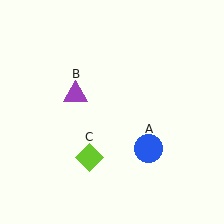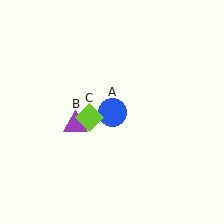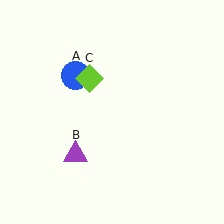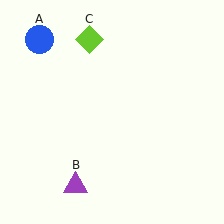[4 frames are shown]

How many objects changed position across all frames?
3 objects changed position: blue circle (object A), purple triangle (object B), lime diamond (object C).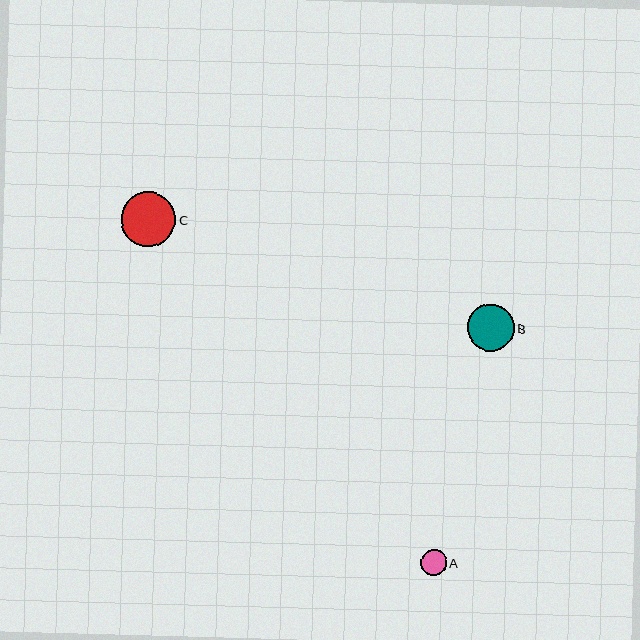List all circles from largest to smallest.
From largest to smallest: C, B, A.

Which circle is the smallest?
Circle A is the smallest with a size of approximately 26 pixels.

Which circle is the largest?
Circle C is the largest with a size of approximately 55 pixels.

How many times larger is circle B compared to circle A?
Circle B is approximately 1.8 times the size of circle A.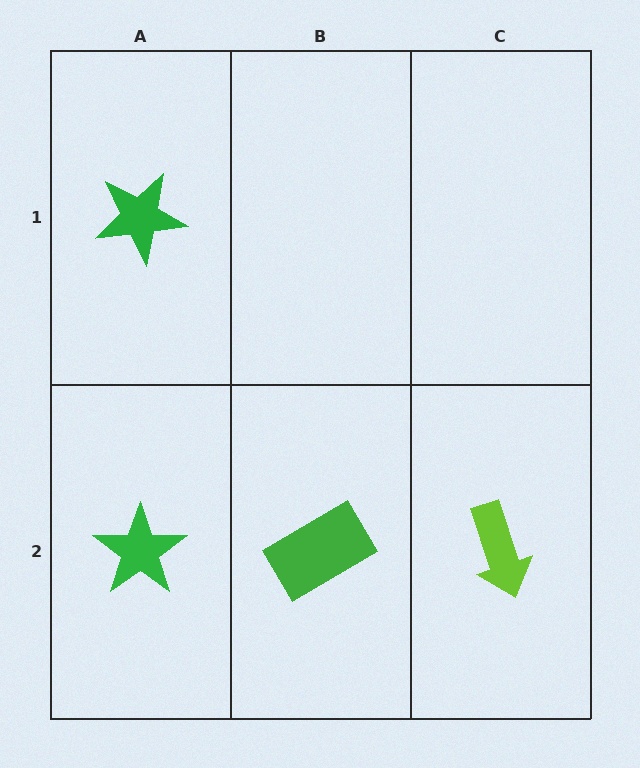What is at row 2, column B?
A green rectangle.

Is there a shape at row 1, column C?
No, that cell is empty.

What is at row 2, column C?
A lime arrow.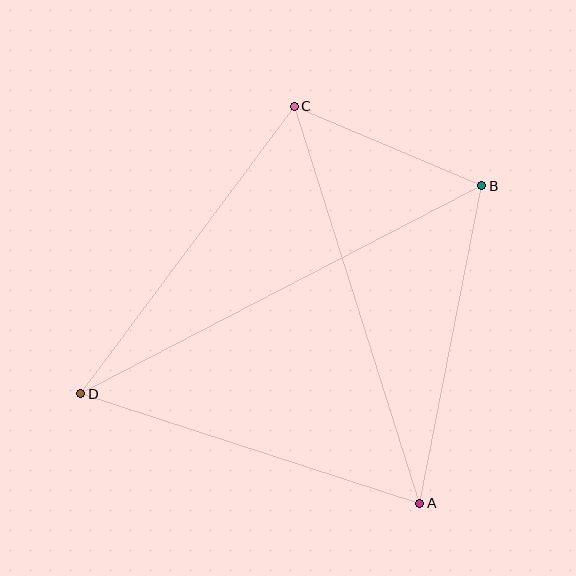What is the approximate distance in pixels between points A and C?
The distance between A and C is approximately 416 pixels.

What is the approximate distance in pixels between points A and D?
The distance between A and D is approximately 356 pixels.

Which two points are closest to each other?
Points B and C are closest to each other.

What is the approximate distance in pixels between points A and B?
The distance between A and B is approximately 324 pixels.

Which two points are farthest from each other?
Points B and D are farthest from each other.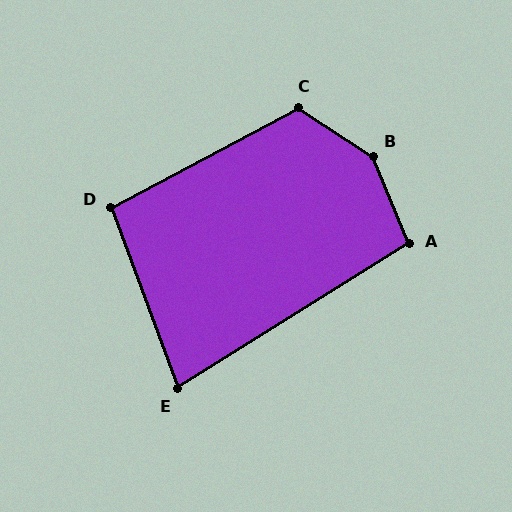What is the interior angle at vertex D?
Approximately 97 degrees (obtuse).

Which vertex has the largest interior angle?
B, at approximately 145 degrees.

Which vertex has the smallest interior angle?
E, at approximately 78 degrees.